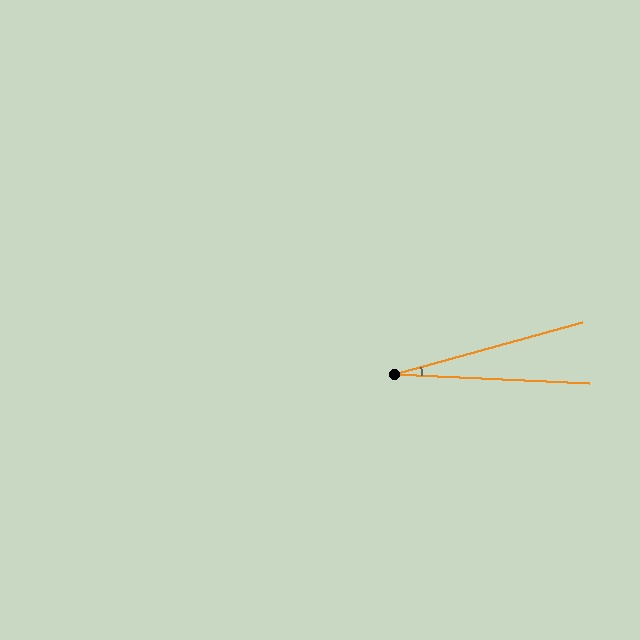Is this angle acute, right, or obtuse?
It is acute.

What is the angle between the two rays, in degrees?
Approximately 18 degrees.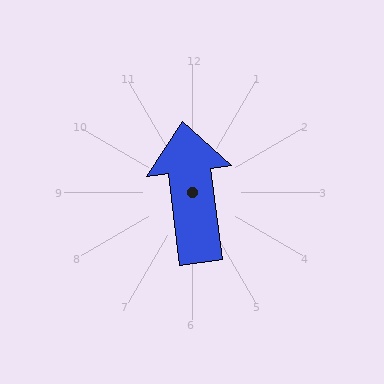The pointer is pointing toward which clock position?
Roughly 12 o'clock.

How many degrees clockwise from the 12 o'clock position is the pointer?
Approximately 353 degrees.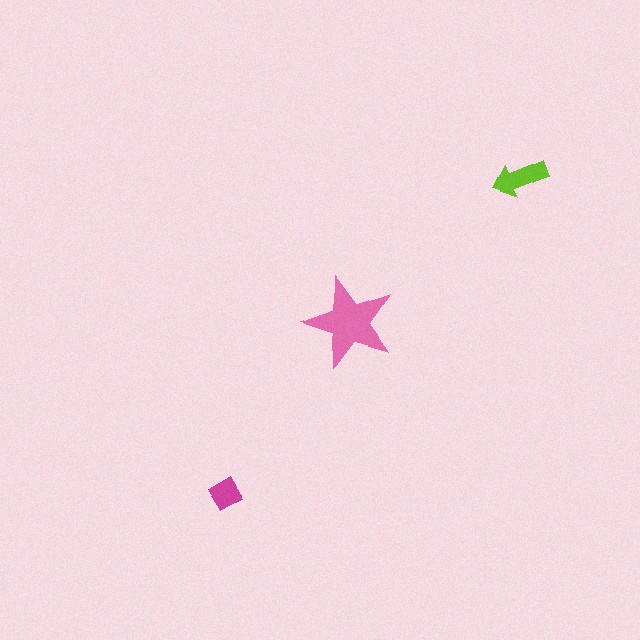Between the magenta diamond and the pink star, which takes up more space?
The pink star.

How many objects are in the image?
There are 3 objects in the image.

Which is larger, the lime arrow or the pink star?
The pink star.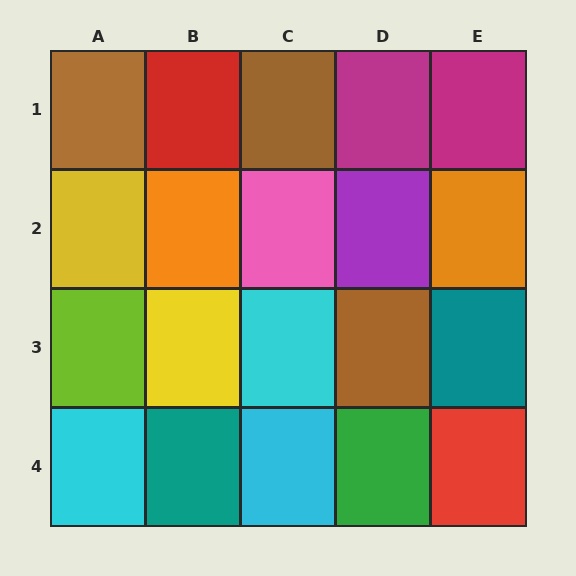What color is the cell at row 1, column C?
Brown.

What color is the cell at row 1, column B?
Red.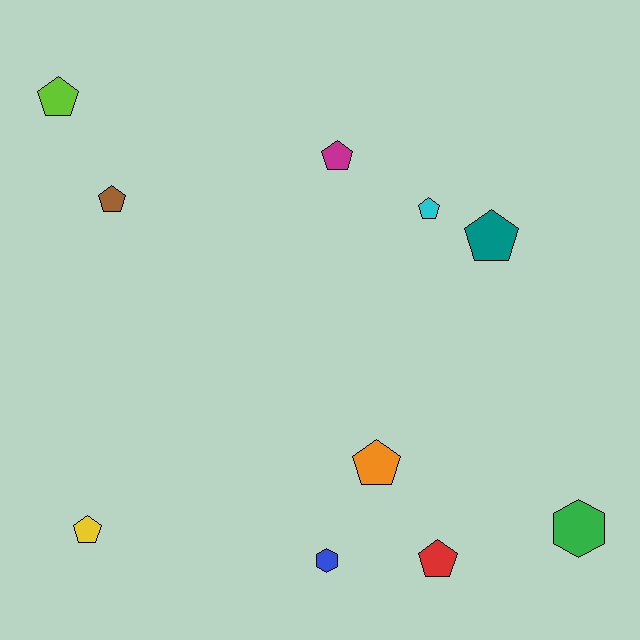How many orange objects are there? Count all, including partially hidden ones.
There is 1 orange object.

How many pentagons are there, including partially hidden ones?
There are 8 pentagons.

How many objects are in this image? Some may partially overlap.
There are 10 objects.